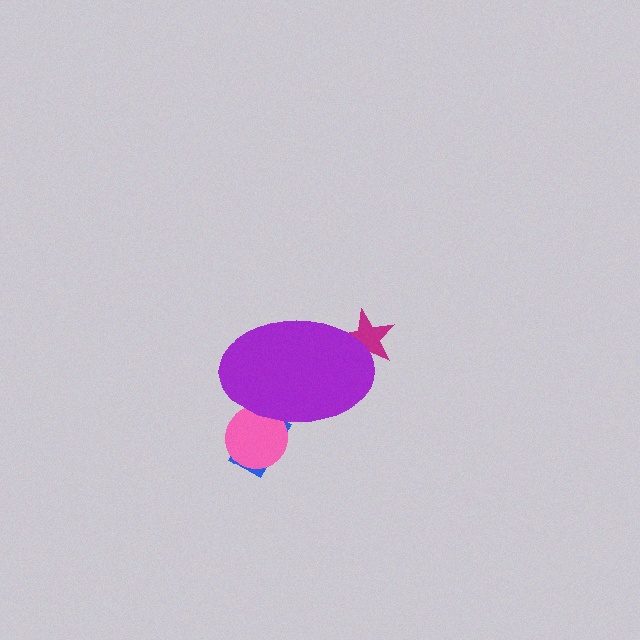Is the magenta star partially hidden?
Yes, the magenta star is partially hidden behind the purple ellipse.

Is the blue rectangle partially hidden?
Yes, the blue rectangle is partially hidden behind the purple ellipse.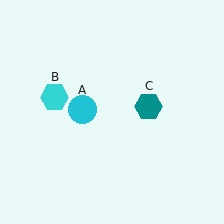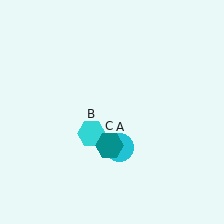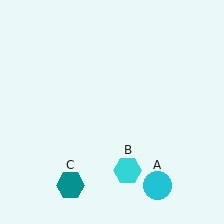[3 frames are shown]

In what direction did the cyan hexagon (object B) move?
The cyan hexagon (object B) moved down and to the right.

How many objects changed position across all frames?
3 objects changed position: cyan circle (object A), cyan hexagon (object B), teal hexagon (object C).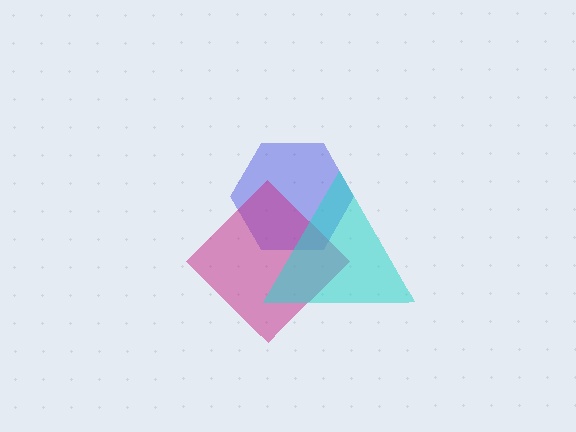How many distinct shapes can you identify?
There are 3 distinct shapes: a blue hexagon, a magenta diamond, a cyan triangle.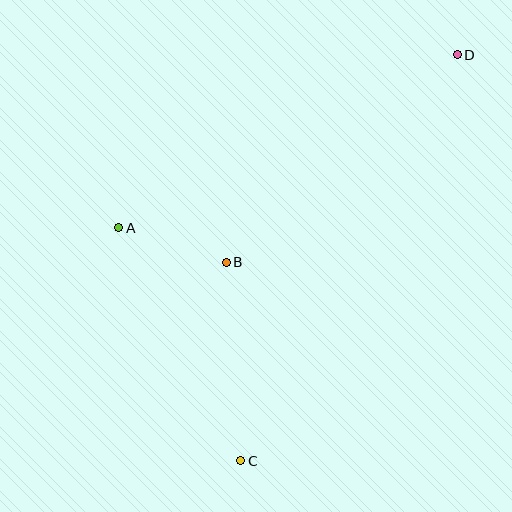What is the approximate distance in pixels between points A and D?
The distance between A and D is approximately 380 pixels.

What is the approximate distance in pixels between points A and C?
The distance between A and C is approximately 263 pixels.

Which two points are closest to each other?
Points A and B are closest to each other.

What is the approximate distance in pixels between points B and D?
The distance between B and D is approximately 311 pixels.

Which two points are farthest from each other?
Points C and D are farthest from each other.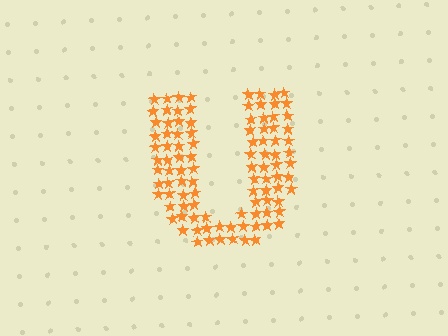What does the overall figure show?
The overall figure shows the letter U.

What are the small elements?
The small elements are stars.